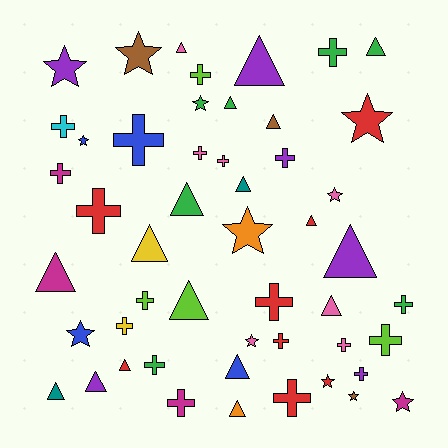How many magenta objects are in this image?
There are 4 magenta objects.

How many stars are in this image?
There are 12 stars.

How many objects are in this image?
There are 50 objects.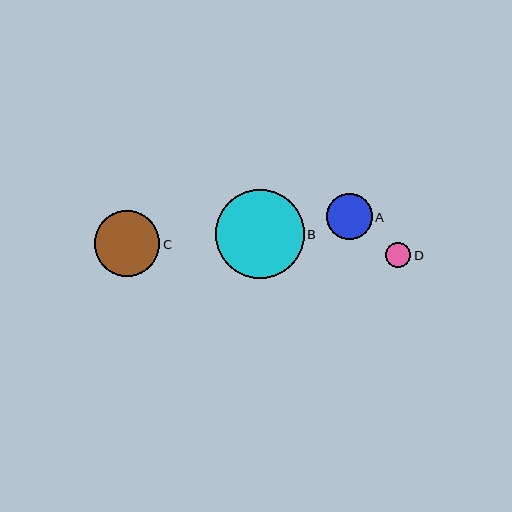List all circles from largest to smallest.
From largest to smallest: B, C, A, D.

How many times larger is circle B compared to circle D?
Circle B is approximately 3.5 times the size of circle D.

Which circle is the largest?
Circle B is the largest with a size of approximately 88 pixels.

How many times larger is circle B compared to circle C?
Circle B is approximately 1.4 times the size of circle C.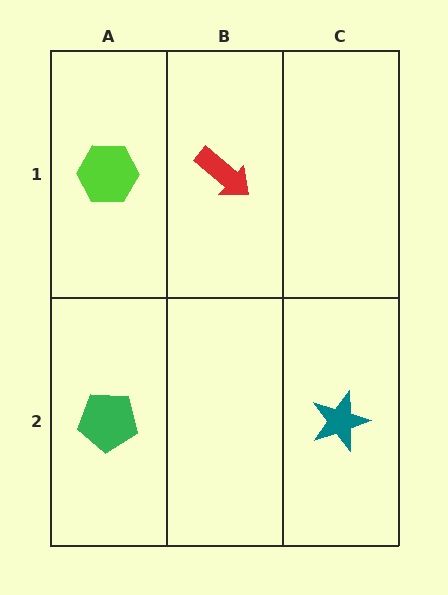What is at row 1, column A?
A lime hexagon.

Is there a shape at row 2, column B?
No, that cell is empty.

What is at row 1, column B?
A red arrow.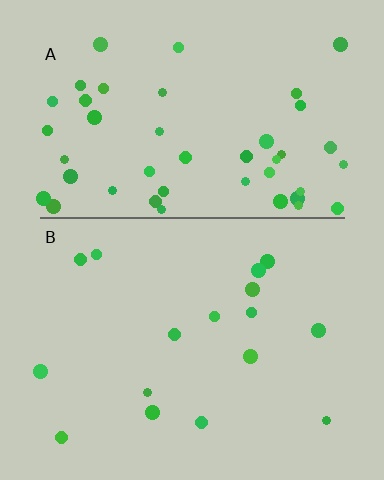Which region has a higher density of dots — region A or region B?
A (the top).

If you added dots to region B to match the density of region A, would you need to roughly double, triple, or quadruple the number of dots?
Approximately triple.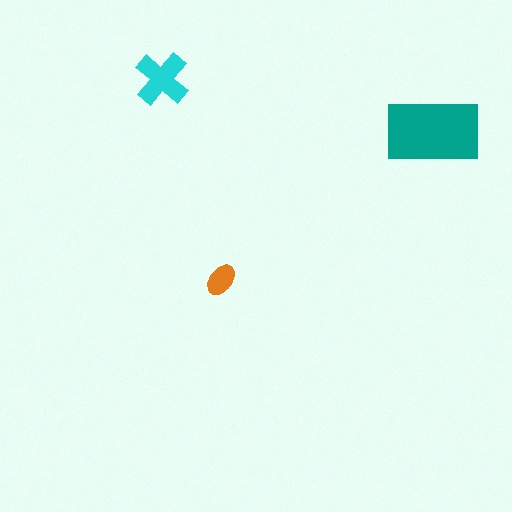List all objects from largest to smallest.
The teal rectangle, the cyan cross, the orange ellipse.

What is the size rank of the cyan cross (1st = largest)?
2nd.